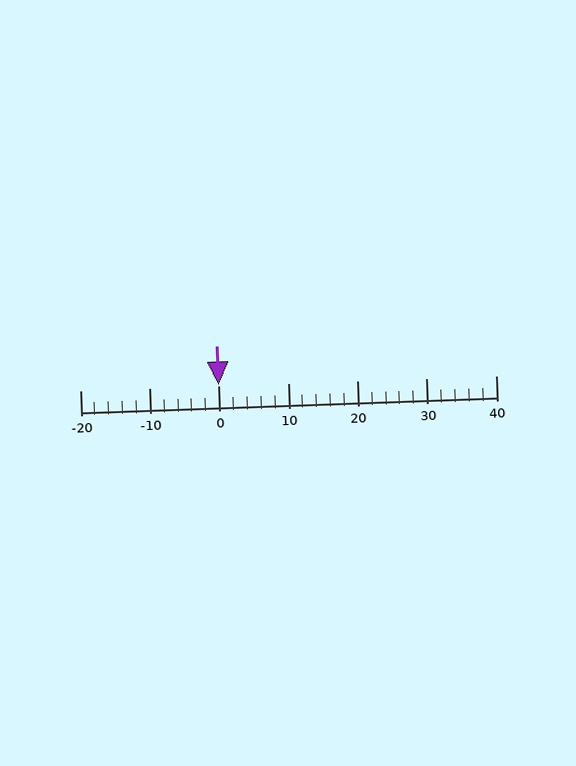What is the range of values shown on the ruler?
The ruler shows values from -20 to 40.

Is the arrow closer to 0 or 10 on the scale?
The arrow is closer to 0.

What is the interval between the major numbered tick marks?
The major tick marks are spaced 10 units apart.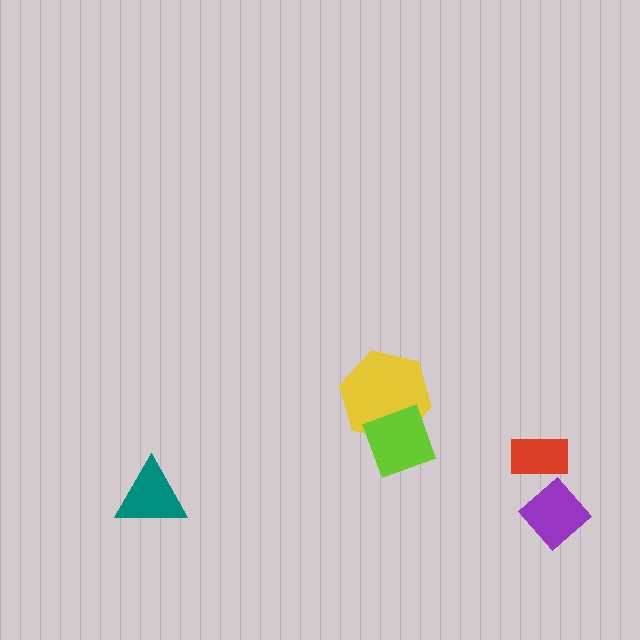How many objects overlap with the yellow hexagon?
1 object overlaps with the yellow hexagon.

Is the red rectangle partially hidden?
No, no other shape covers it.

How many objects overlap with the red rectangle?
0 objects overlap with the red rectangle.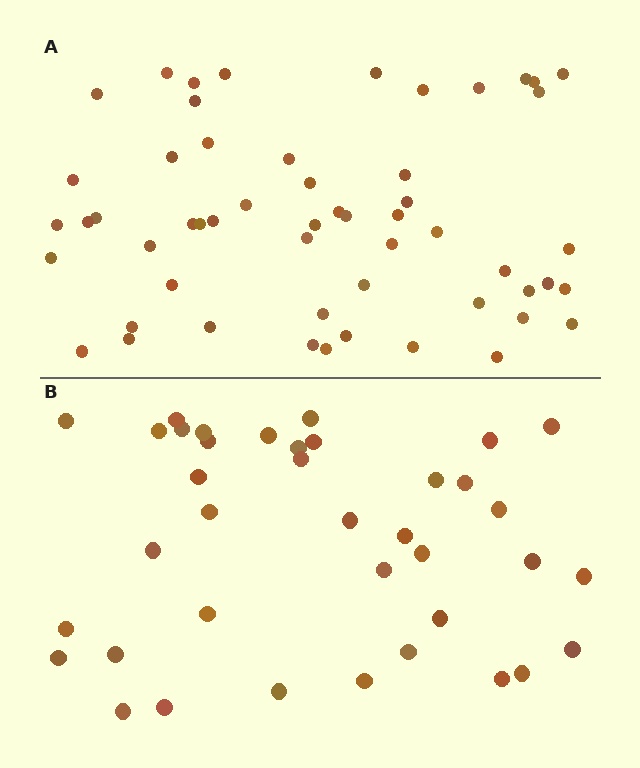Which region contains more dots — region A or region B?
Region A (the top region) has more dots.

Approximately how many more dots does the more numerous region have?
Region A has approximately 15 more dots than region B.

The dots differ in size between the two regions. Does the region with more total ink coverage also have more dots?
No. Region B has more total ink coverage because its dots are larger, but region A actually contains more individual dots. Total area can be misleading — the number of items is what matters here.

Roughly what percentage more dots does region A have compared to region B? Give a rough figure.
About 45% more.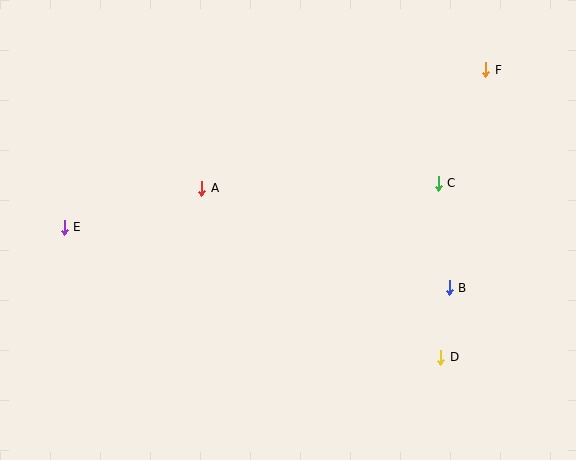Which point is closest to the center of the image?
Point A at (202, 188) is closest to the center.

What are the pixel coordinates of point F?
Point F is at (486, 70).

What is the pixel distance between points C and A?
The distance between C and A is 236 pixels.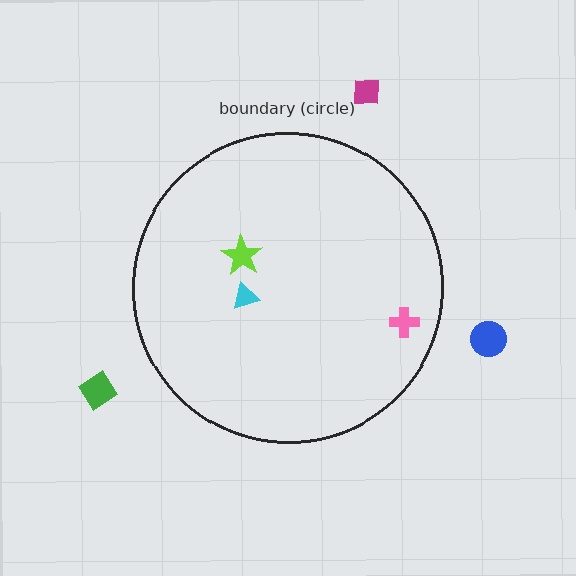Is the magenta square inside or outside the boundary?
Outside.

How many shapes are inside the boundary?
3 inside, 3 outside.